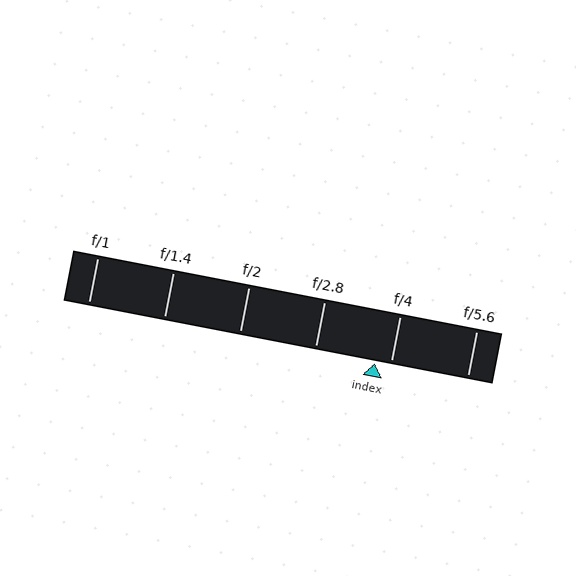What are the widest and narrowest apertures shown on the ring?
The widest aperture shown is f/1 and the narrowest is f/5.6.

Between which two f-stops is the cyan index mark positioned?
The index mark is between f/2.8 and f/4.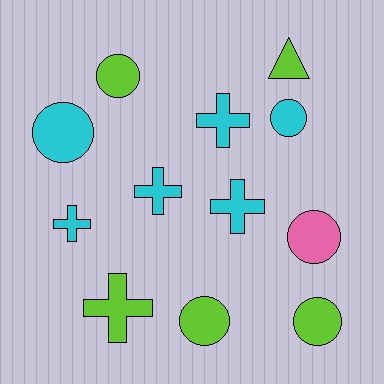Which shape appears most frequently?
Circle, with 6 objects.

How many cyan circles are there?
There are 2 cyan circles.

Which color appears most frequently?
Cyan, with 6 objects.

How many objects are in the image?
There are 12 objects.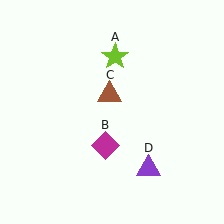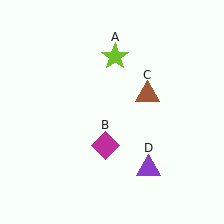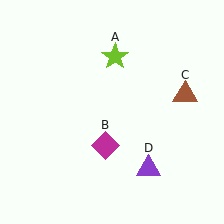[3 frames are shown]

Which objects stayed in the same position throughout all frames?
Lime star (object A) and magenta diamond (object B) and purple triangle (object D) remained stationary.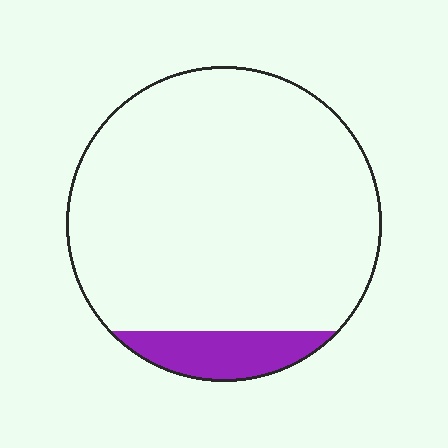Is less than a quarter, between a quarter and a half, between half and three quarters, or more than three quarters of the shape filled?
Less than a quarter.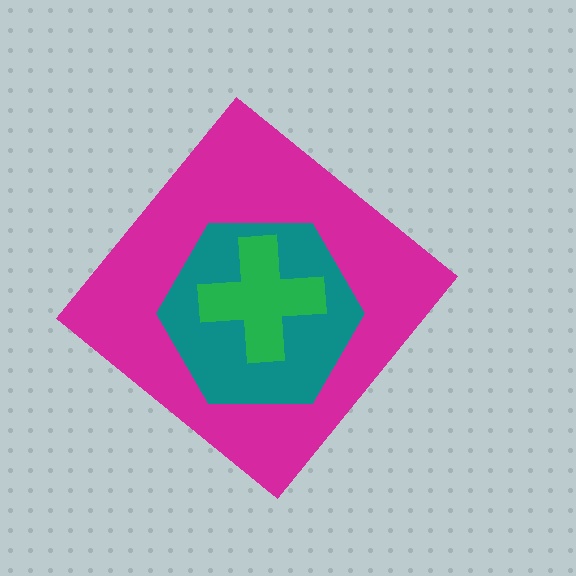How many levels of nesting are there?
3.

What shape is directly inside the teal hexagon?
The green cross.